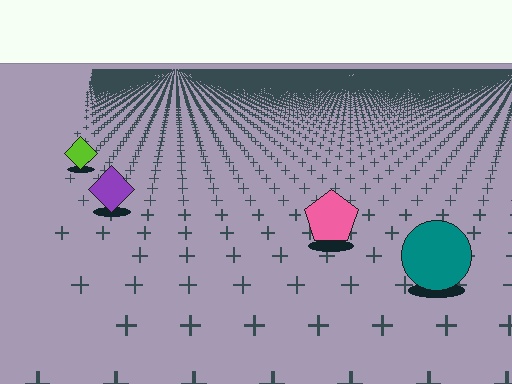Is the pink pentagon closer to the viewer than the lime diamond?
Yes. The pink pentagon is closer — you can tell from the texture gradient: the ground texture is coarser near it.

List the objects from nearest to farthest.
From nearest to farthest: the teal circle, the pink pentagon, the purple diamond, the lime diamond.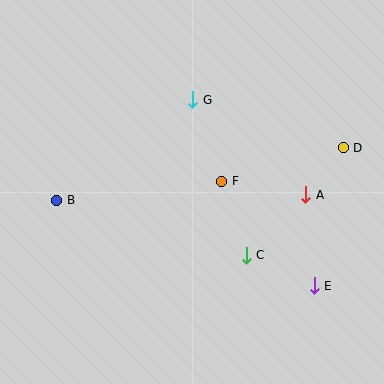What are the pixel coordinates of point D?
Point D is at (343, 148).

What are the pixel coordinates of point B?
Point B is at (56, 200).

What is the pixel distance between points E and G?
The distance between E and G is 222 pixels.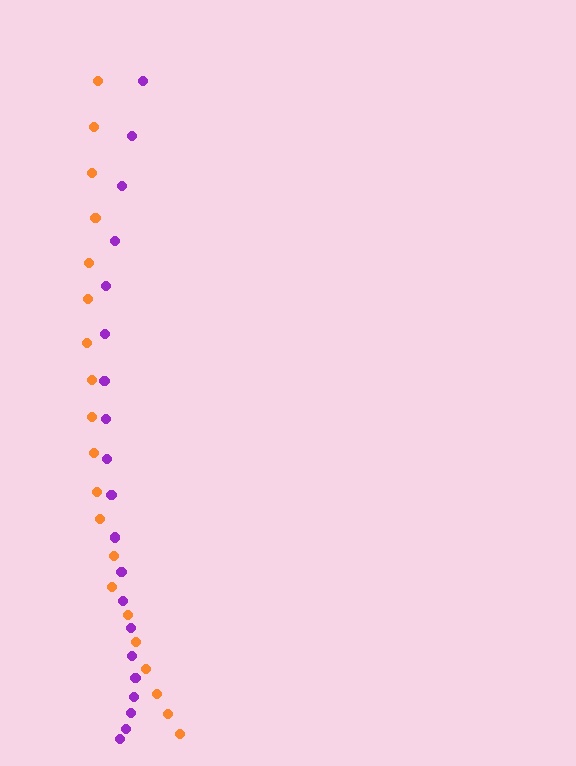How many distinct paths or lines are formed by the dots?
There are 2 distinct paths.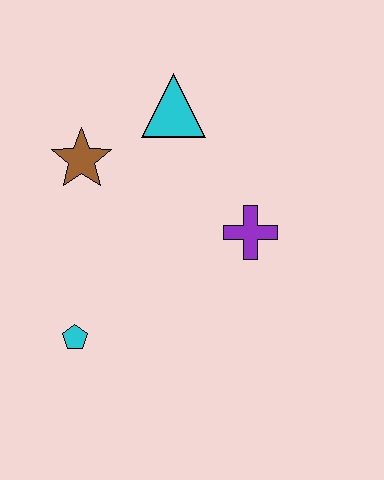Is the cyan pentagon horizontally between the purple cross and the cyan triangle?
No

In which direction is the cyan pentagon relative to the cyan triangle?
The cyan pentagon is below the cyan triangle.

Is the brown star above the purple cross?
Yes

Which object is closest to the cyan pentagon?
The brown star is closest to the cyan pentagon.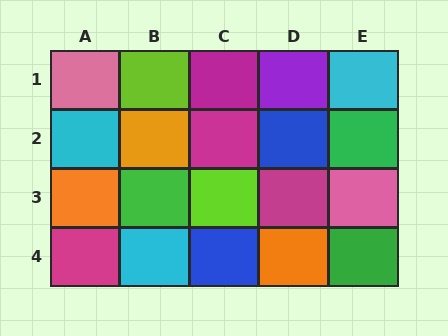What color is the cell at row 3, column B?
Green.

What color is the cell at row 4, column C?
Blue.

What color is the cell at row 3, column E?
Pink.